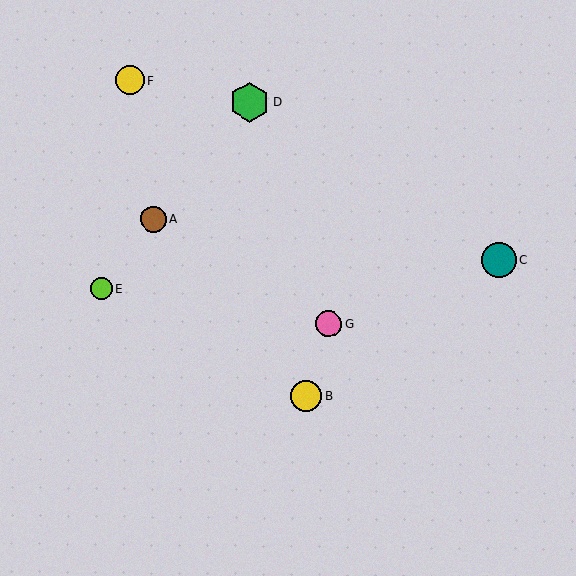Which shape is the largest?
The green hexagon (labeled D) is the largest.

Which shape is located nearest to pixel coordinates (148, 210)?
The brown circle (labeled A) at (153, 219) is nearest to that location.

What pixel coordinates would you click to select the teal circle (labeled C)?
Click at (499, 260) to select the teal circle C.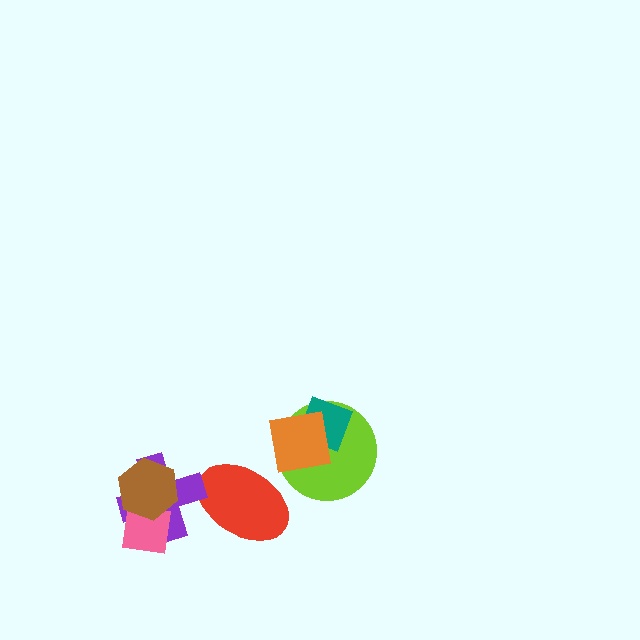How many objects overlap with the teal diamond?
2 objects overlap with the teal diamond.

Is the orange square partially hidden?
No, no other shape covers it.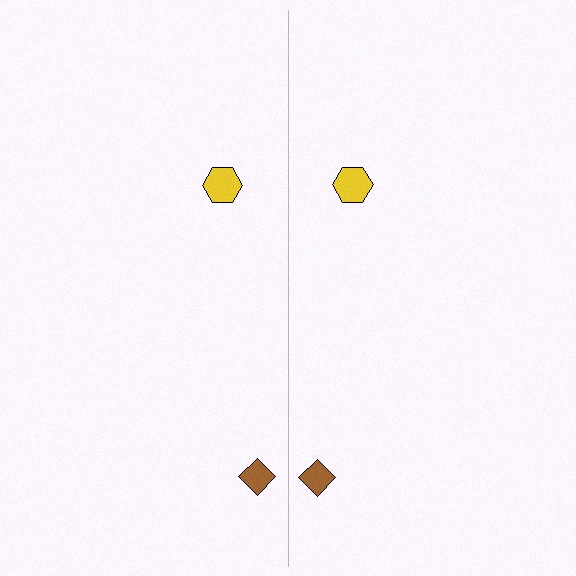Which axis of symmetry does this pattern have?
The pattern has a vertical axis of symmetry running through the center of the image.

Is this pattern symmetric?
Yes, this pattern has bilateral (reflection) symmetry.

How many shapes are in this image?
There are 4 shapes in this image.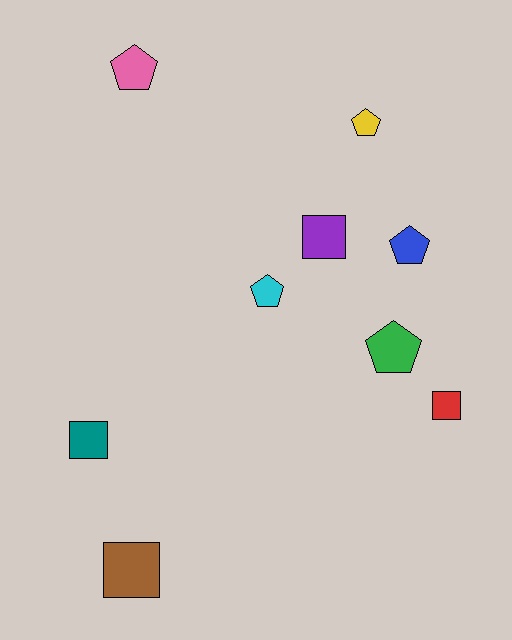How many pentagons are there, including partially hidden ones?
There are 5 pentagons.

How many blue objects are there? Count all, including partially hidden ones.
There is 1 blue object.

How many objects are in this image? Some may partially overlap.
There are 9 objects.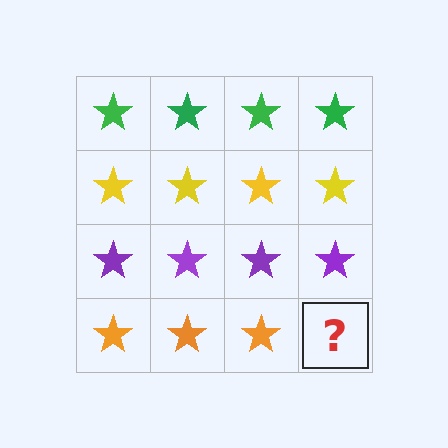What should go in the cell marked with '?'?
The missing cell should contain an orange star.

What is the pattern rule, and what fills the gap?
The rule is that each row has a consistent color. The gap should be filled with an orange star.